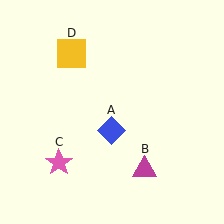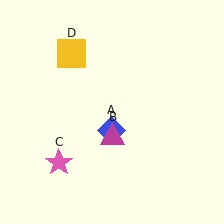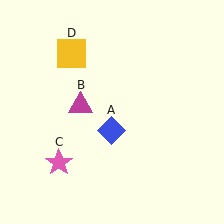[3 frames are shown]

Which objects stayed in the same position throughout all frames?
Blue diamond (object A) and pink star (object C) and yellow square (object D) remained stationary.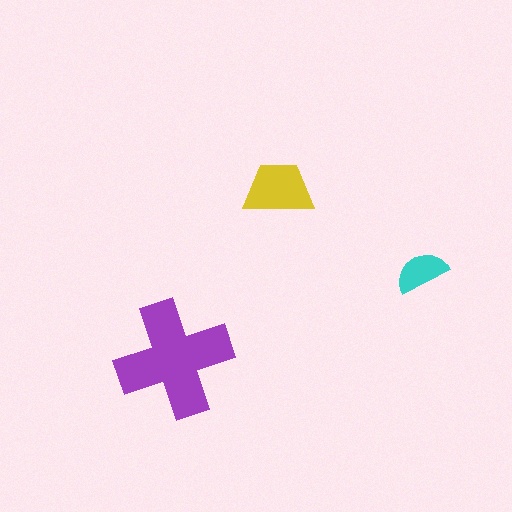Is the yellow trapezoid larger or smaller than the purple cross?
Smaller.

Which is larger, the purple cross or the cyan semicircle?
The purple cross.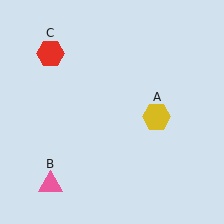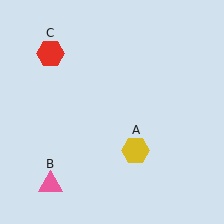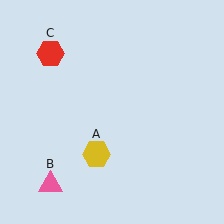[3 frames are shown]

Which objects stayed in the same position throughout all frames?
Pink triangle (object B) and red hexagon (object C) remained stationary.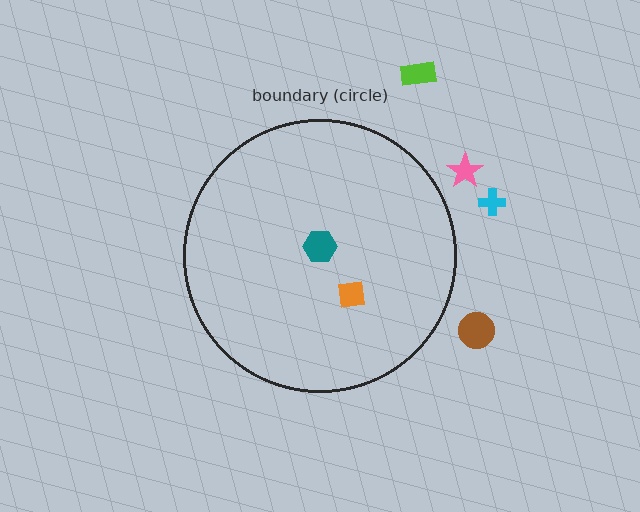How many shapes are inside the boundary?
2 inside, 4 outside.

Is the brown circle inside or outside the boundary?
Outside.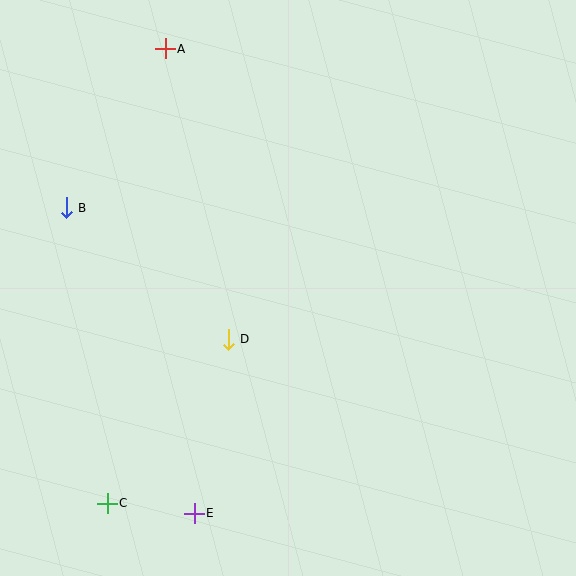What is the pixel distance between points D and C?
The distance between D and C is 204 pixels.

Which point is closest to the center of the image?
Point D at (228, 339) is closest to the center.